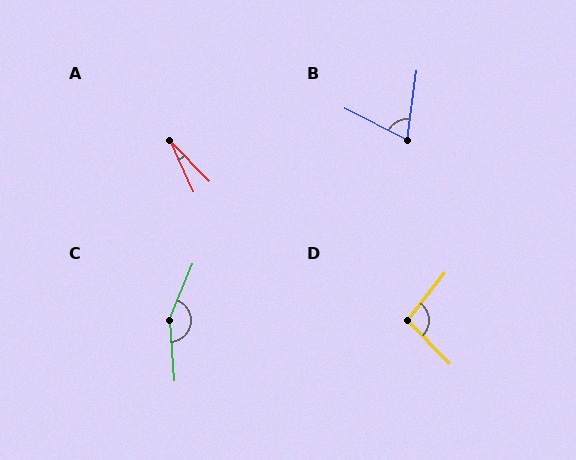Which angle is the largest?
C, at approximately 153 degrees.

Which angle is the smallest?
A, at approximately 20 degrees.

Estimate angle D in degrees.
Approximately 98 degrees.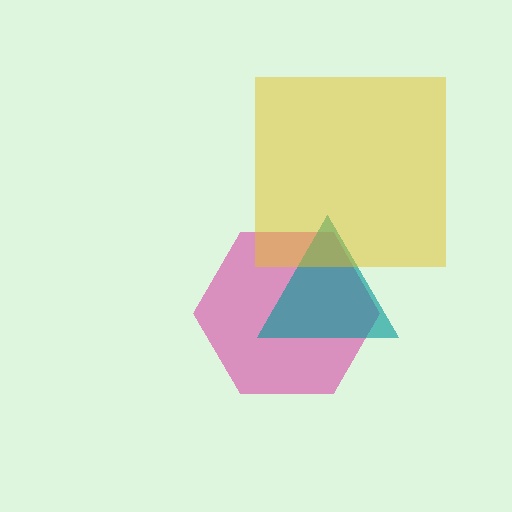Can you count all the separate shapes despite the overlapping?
Yes, there are 3 separate shapes.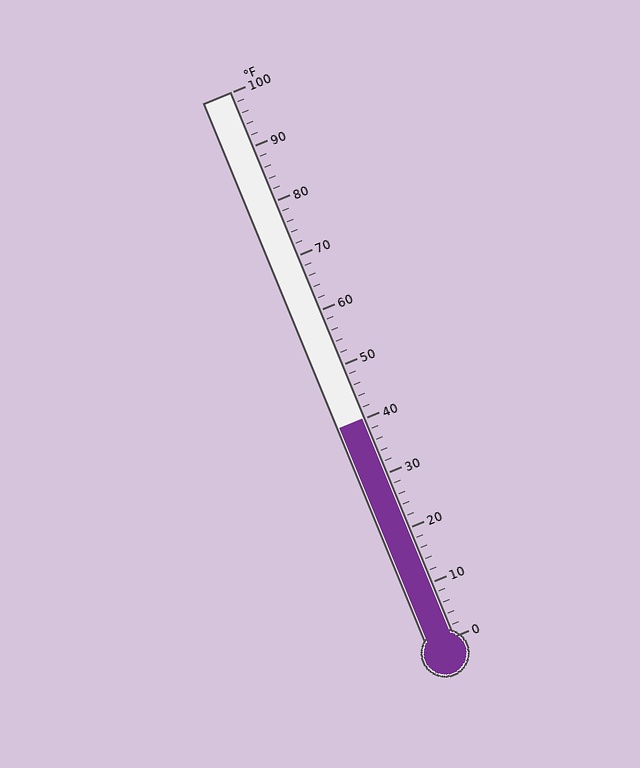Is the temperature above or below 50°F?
The temperature is below 50°F.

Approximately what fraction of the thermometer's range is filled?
The thermometer is filled to approximately 40% of its range.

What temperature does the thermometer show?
The thermometer shows approximately 40°F.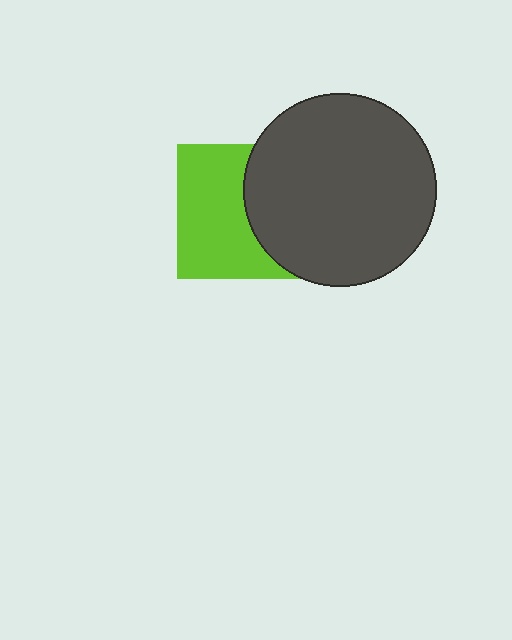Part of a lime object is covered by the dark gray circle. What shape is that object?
It is a square.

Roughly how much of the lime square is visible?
About half of it is visible (roughly 57%).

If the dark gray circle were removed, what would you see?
You would see the complete lime square.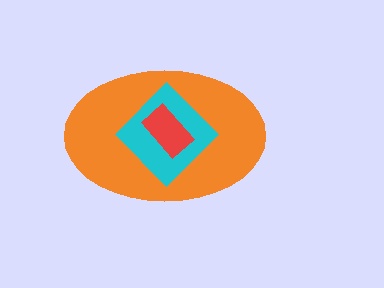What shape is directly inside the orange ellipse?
The cyan diamond.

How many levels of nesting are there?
3.